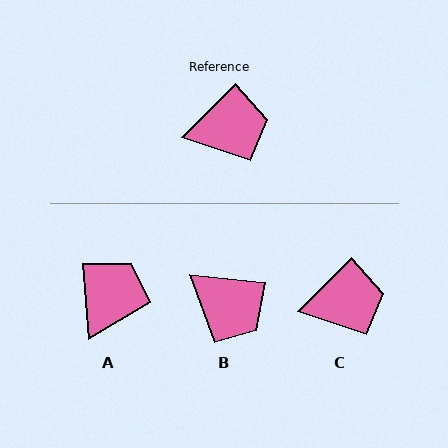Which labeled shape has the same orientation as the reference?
C.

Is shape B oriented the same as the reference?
No, it is off by about 51 degrees.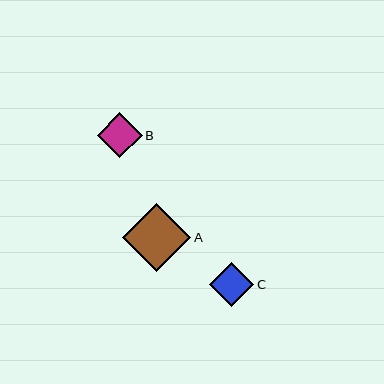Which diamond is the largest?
Diamond A is the largest with a size of approximately 68 pixels.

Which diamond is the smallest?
Diamond C is the smallest with a size of approximately 44 pixels.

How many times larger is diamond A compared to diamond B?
Diamond A is approximately 1.5 times the size of diamond B.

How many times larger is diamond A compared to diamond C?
Diamond A is approximately 1.5 times the size of diamond C.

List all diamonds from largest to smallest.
From largest to smallest: A, B, C.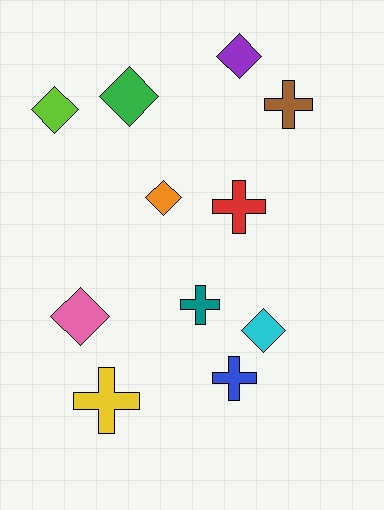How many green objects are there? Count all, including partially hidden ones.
There is 1 green object.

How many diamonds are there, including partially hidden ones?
There are 6 diamonds.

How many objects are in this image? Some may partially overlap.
There are 11 objects.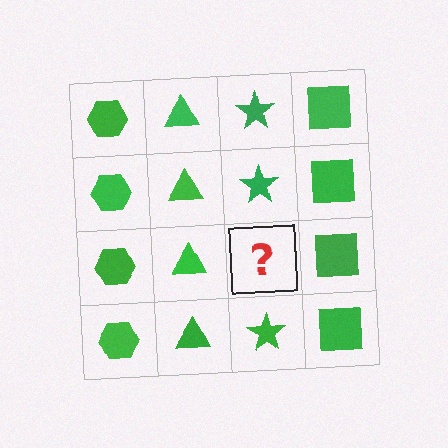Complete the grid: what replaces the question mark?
The question mark should be replaced with a green star.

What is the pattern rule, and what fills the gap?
The rule is that each column has a consistent shape. The gap should be filled with a green star.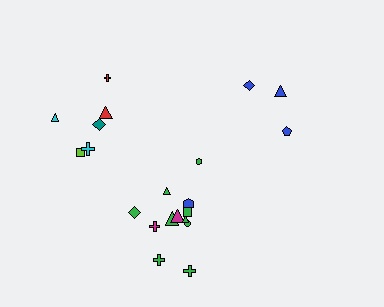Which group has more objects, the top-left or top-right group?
The top-left group.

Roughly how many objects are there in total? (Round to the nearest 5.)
Roughly 20 objects in total.